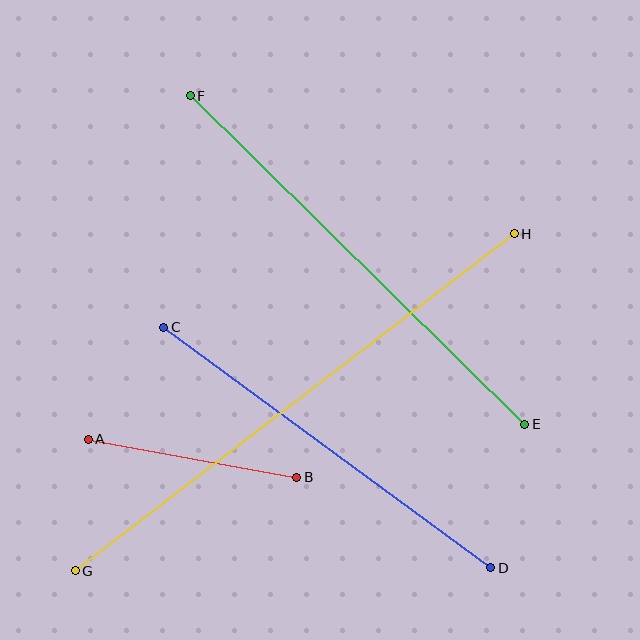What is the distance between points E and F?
The distance is approximately 469 pixels.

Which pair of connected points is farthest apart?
Points G and H are farthest apart.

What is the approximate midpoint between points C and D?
The midpoint is at approximately (327, 448) pixels.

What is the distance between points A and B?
The distance is approximately 212 pixels.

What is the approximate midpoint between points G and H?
The midpoint is at approximately (295, 402) pixels.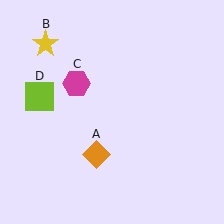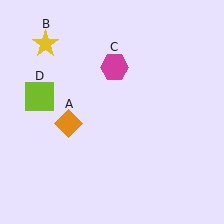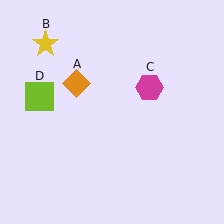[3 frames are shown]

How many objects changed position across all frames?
2 objects changed position: orange diamond (object A), magenta hexagon (object C).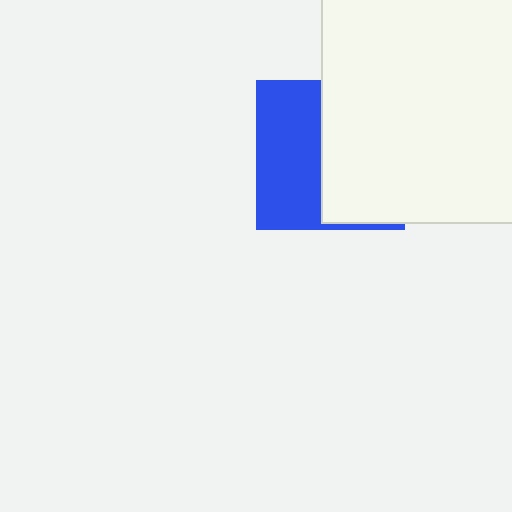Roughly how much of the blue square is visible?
About half of it is visible (roughly 46%).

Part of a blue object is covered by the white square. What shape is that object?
It is a square.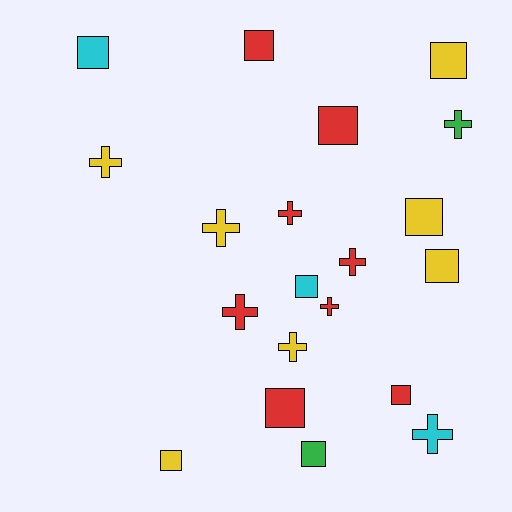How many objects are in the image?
There are 20 objects.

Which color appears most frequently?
Red, with 8 objects.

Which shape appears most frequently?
Square, with 11 objects.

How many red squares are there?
There are 4 red squares.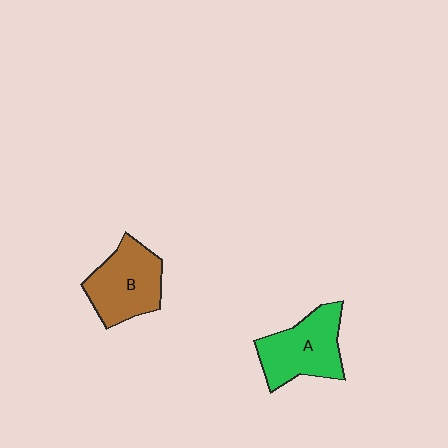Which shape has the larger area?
Shape A (green).